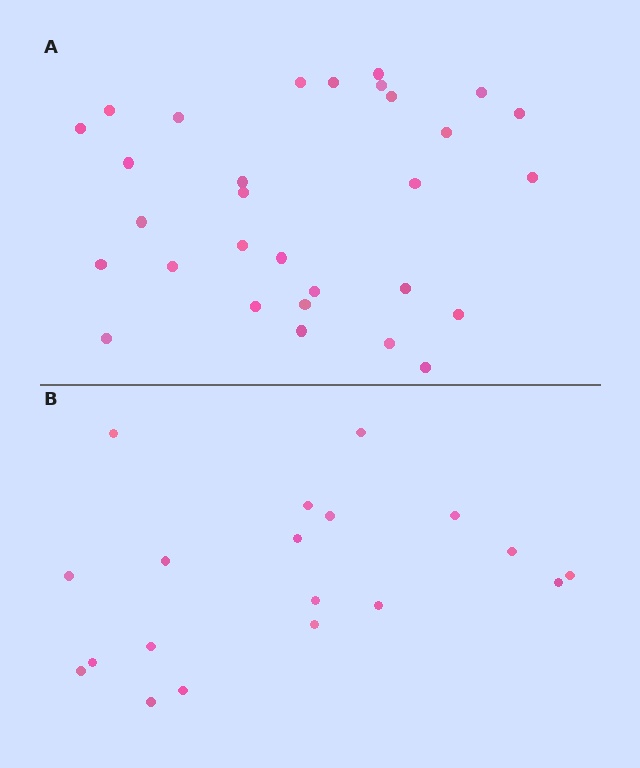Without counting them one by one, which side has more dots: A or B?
Region A (the top region) has more dots.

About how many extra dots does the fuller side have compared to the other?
Region A has roughly 12 or so more dots than region B.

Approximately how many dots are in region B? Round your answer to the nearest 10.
About 20 dots. (The exact count is 19, which rounds to 20.)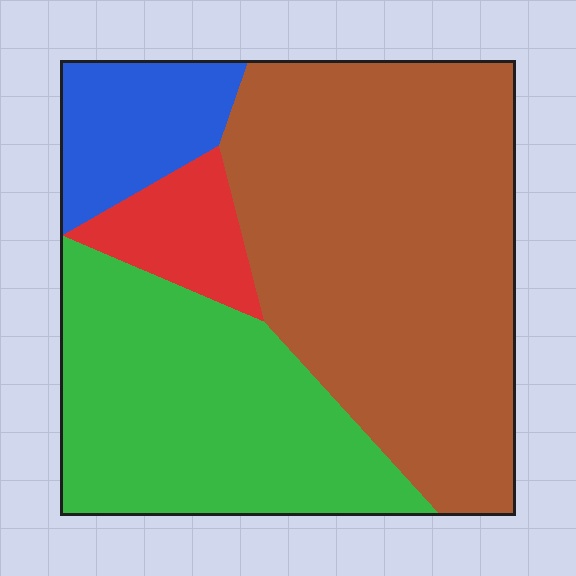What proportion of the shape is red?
Red takes up less than a quarter of the shape.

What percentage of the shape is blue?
Blue covers around 10% of the shape.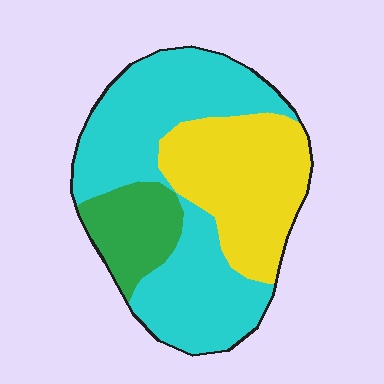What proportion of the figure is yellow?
Yellow takes up about one third (1/3) of the figure.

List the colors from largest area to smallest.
From largest to smallest: cyan, yellow, green.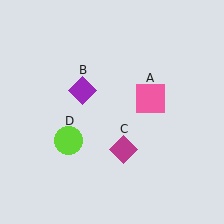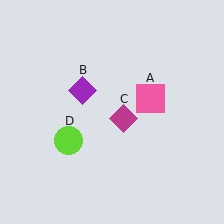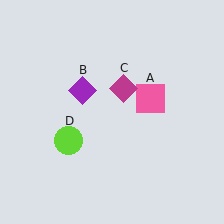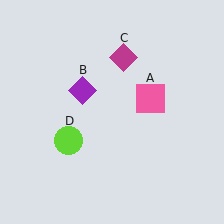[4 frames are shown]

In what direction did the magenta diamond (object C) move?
The magenta diamond (object C) moved up.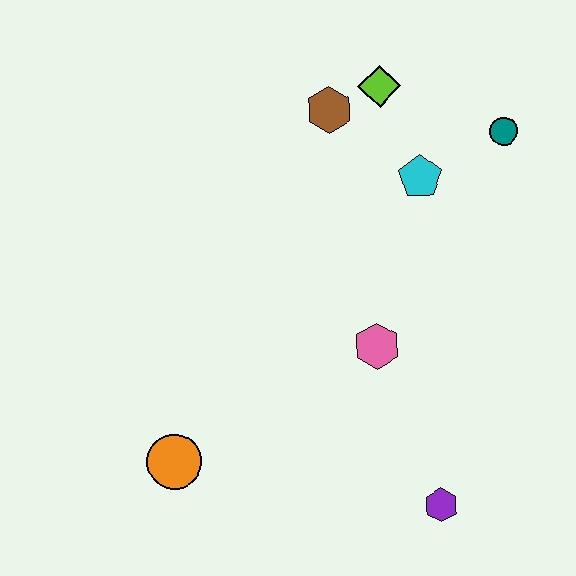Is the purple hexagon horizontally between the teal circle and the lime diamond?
Yes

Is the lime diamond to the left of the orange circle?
No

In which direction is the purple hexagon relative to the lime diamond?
The purple hexagon is below the lime diamond.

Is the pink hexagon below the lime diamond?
Yes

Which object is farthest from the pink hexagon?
The lime diamond is farthest from the pink hexagon.